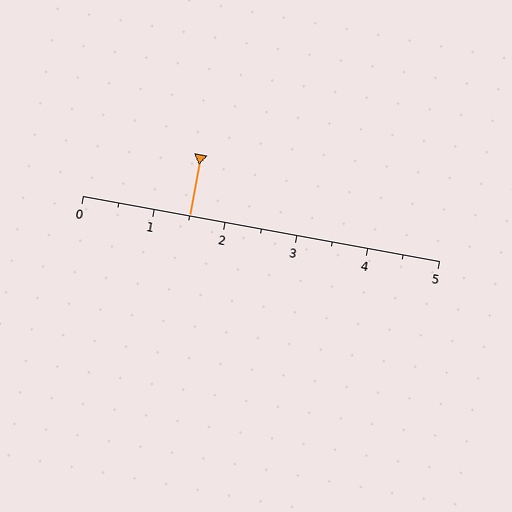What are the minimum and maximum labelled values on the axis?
The axis runs from 0 to 5.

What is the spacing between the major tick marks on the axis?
The major ticks are spaced 1 apart.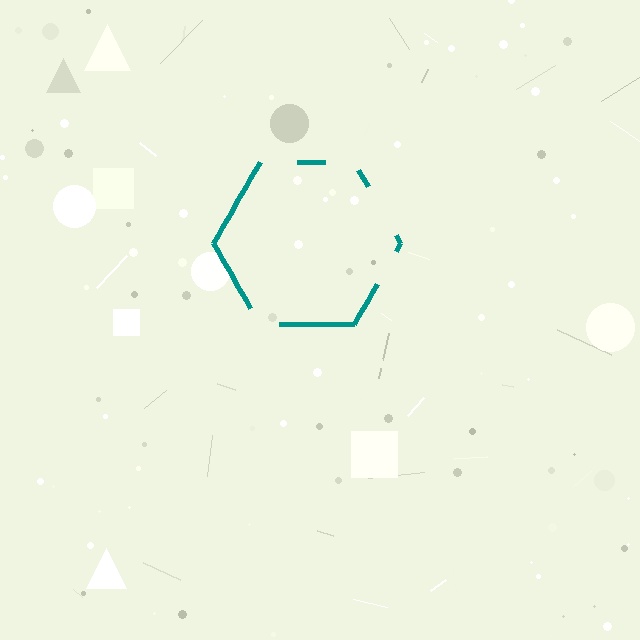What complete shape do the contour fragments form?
The contour fragments form a hexagon.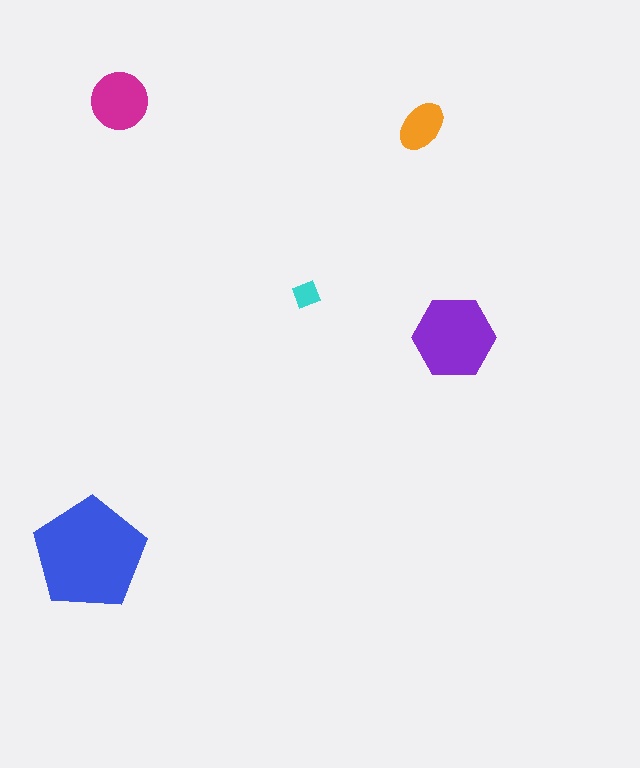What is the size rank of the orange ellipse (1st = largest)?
4th.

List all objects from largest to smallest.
The blue pentagon, the purple hexagon, the magenta circle, the orange ellipse, the cyan diamond.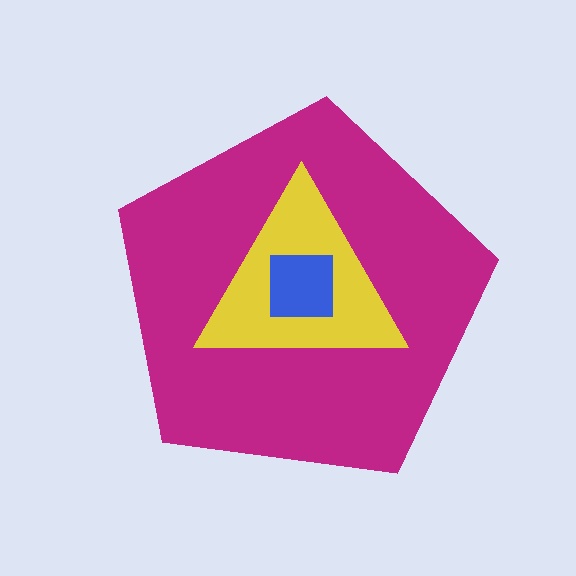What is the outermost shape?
The magenta pentagon.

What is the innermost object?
The blue square.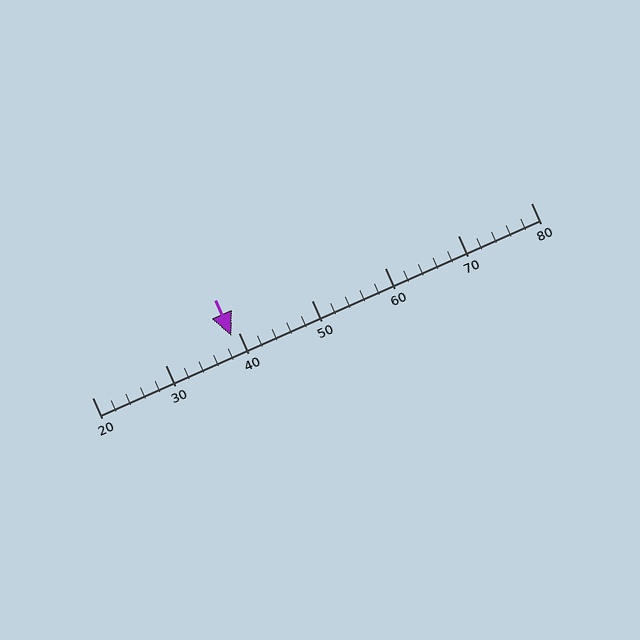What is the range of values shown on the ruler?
The ruler shows values from 20 to 80.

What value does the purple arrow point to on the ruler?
The purple arrow points to approximately 39.